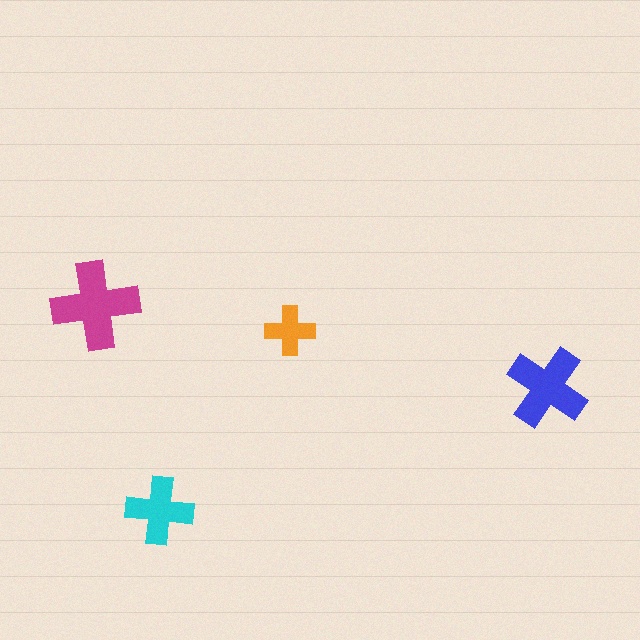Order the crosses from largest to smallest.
the magenta one, the blue one, the cyan one, the orange one.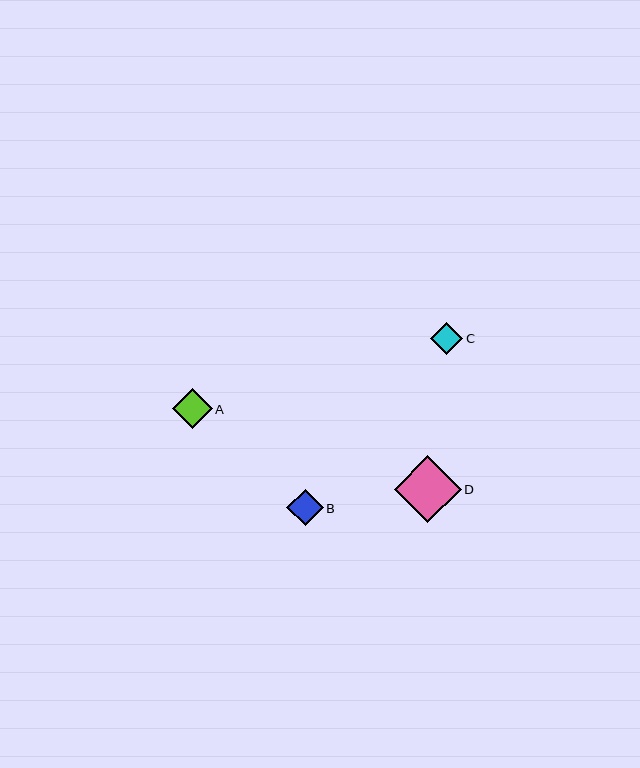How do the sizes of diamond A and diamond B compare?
Diamond A and diamond B are approximately the same size.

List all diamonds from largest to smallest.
From largest to smallest: D, A, B, C.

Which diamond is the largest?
Diamond D is the largest with a size of approximately 67 pixels.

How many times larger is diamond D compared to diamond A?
Diamond D is approximately 1.7 times the size of diamond A.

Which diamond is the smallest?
Diamond C is the smallest with a size of approximately 32 pixels.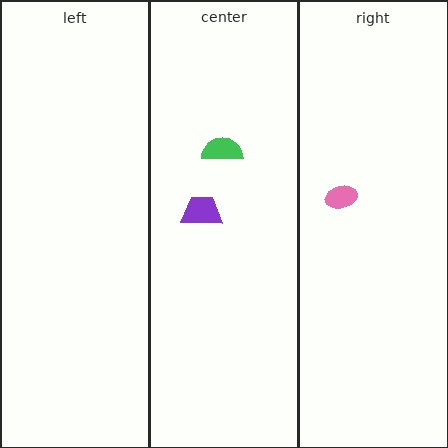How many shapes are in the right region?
1.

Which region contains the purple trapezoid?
The center region.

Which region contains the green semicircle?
The center region.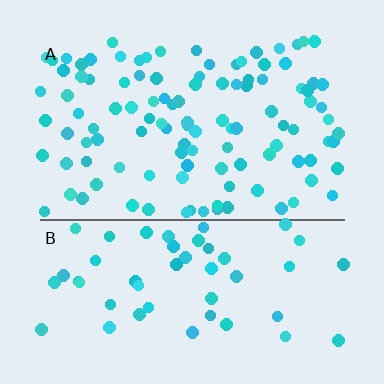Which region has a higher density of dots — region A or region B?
A (the top).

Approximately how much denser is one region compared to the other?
Approximately 2.0× — region A over region B.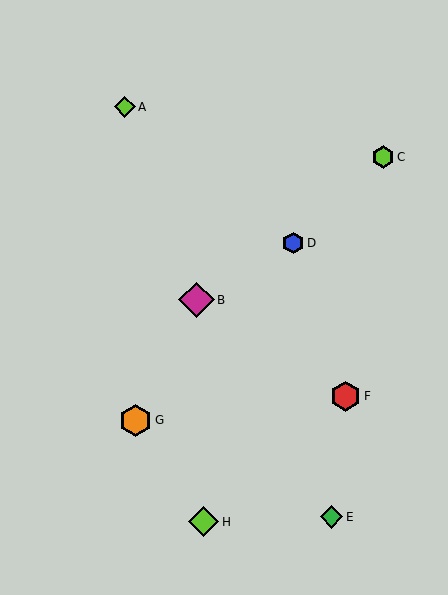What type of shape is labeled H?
Shape H is a lime diamond.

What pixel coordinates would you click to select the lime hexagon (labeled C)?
Click at (383, 157) to select the lime hexagon C.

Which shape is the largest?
The magenta diamond (labeled B) is the largest.